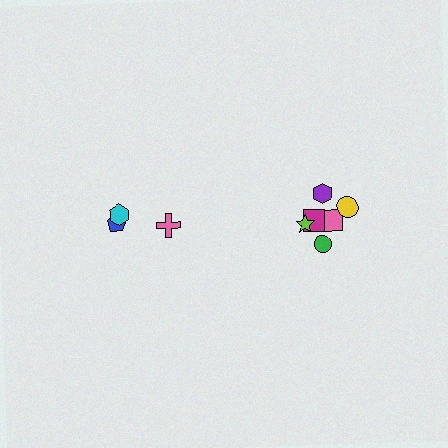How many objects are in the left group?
There are 3 objects.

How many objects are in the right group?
There are 6 objects.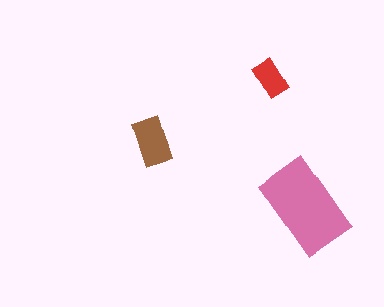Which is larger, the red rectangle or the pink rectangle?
The pink one.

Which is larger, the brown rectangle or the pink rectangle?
The pink one.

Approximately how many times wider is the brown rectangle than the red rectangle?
About 1.5 times wider.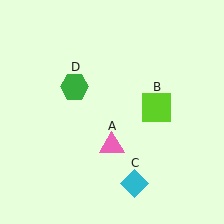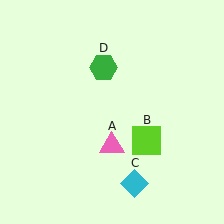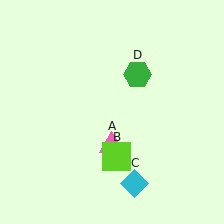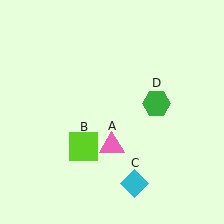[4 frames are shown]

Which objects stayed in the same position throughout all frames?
Pink triangle (object A) and cyan diamond (object C) remained stationary.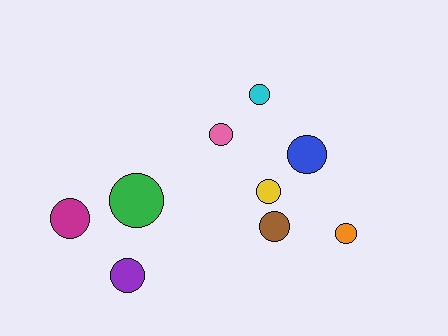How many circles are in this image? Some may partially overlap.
There are 9 circles.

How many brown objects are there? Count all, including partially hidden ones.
There is 1 brown object.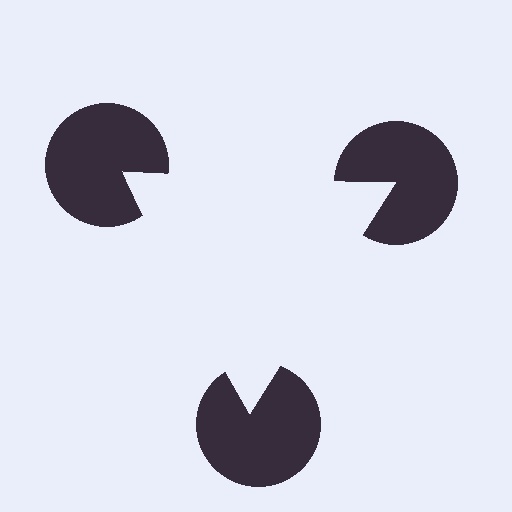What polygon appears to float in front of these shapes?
An illusory triangle — its edges are inferred from the aligned wedge cuts in the pac-man discs, not physically drawn.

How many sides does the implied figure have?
3 sides.